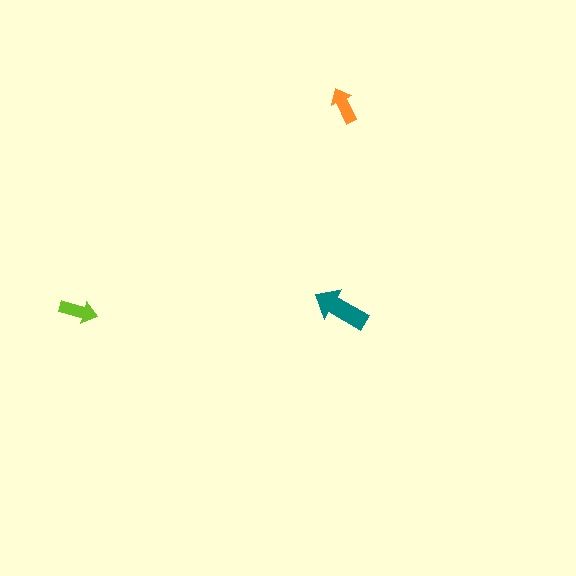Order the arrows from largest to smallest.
the teal one, the lime one, the orange one.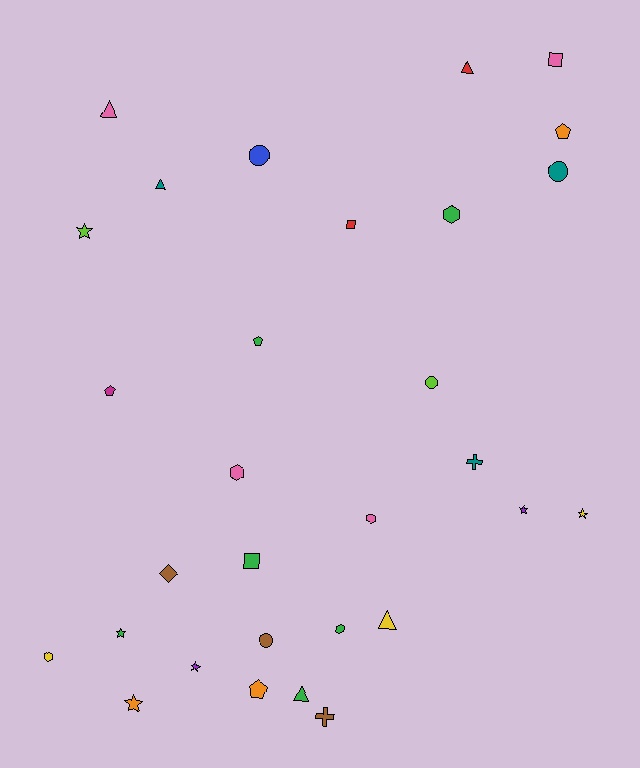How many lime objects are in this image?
There are 2 lime objects.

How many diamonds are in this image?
There is 1 diamond.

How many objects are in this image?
There are 30 objects.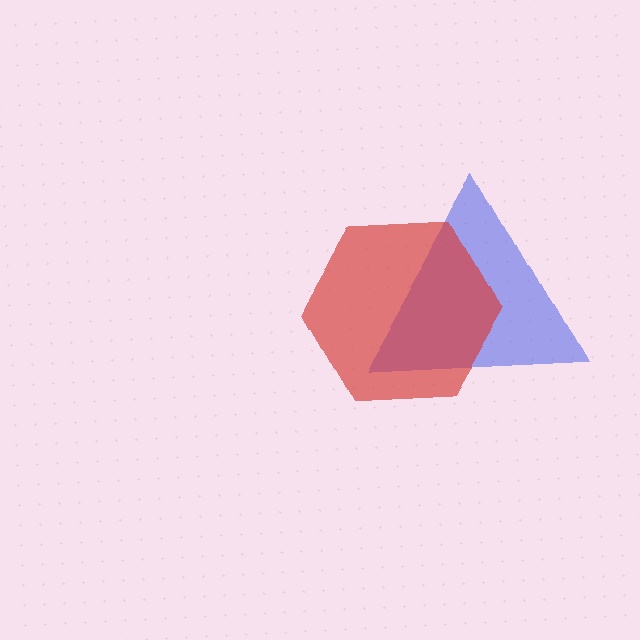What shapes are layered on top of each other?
The layered shapes are: a blue triangle, a red hexagon.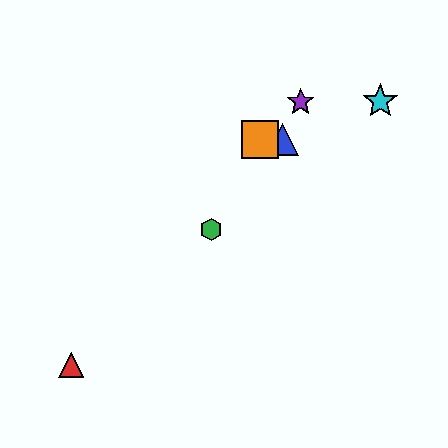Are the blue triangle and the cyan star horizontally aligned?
No, the blue triangle is at y≈139 and the cyan star is at y≈101.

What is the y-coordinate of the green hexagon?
The green hexagon is at y≈230.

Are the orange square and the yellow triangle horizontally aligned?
Yes, both are at y≈139.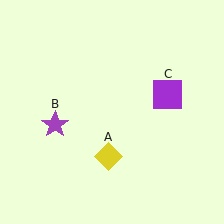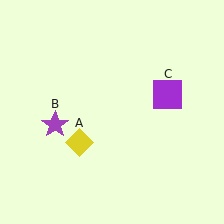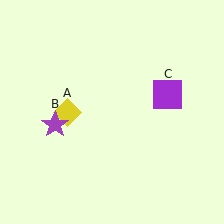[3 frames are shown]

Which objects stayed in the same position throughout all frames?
Purple star (object B) and purple square (object C) remained stationary.